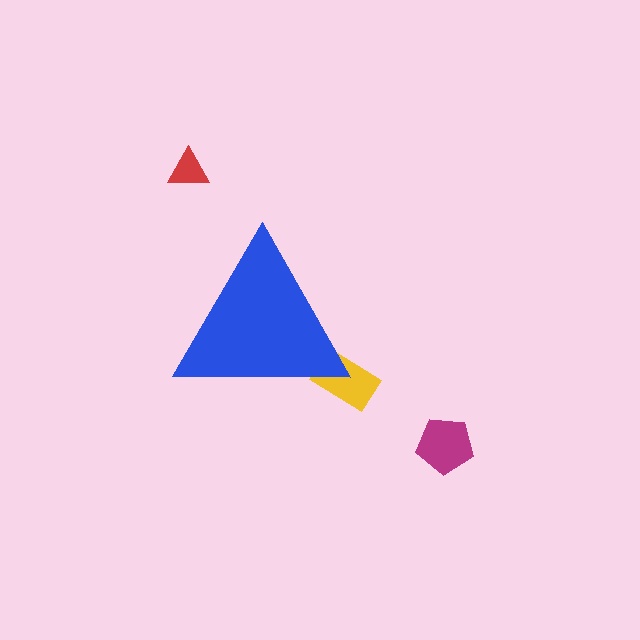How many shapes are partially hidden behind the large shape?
1 shape is partially hidden.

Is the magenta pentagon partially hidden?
No, the magenta pentagon is fully visible.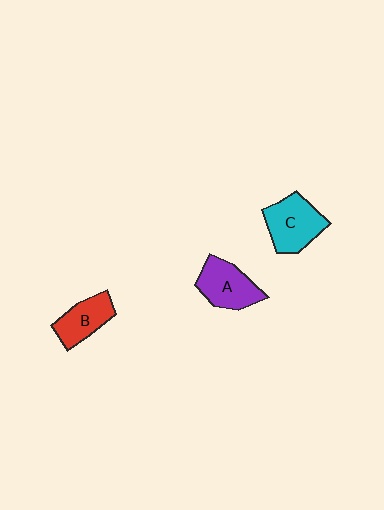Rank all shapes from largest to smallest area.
From largest to smallest: C (cyan), A (purple), B (red).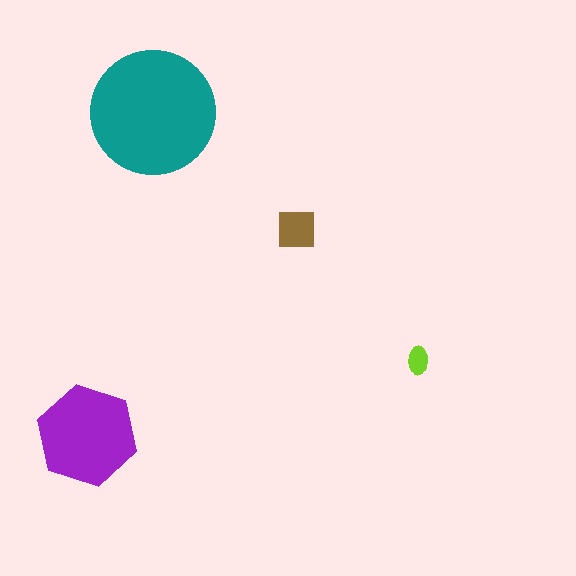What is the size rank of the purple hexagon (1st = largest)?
2nd.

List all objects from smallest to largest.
The lime ellipse, the brown square, the purple hexagon, the teal circle.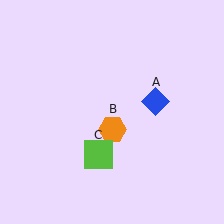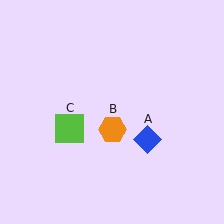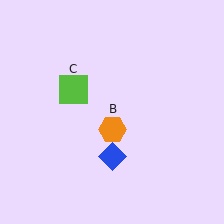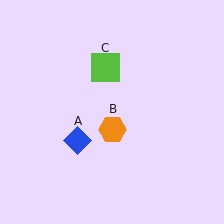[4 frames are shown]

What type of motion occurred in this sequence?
The blue diamond (object A), lime square (object C) rotated clockwise around the center of the scene.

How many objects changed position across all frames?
2 objects changed position: blue diamond (object A), lime square (object C).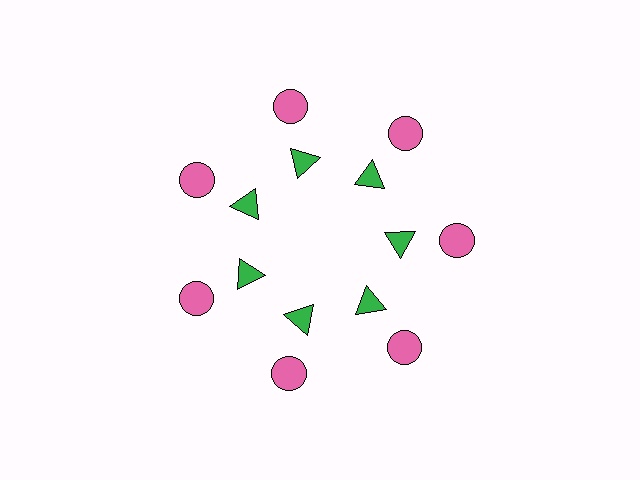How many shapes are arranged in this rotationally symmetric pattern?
There are 14 shapes, arranged in 7 groups of 2.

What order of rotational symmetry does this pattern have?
This pattern has 7-fold rotational symmetry.